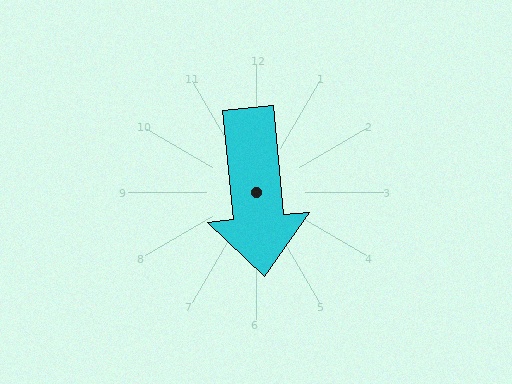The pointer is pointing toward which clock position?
Roughly 6 o'clock.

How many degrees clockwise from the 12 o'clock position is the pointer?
Approximately 175 degrees.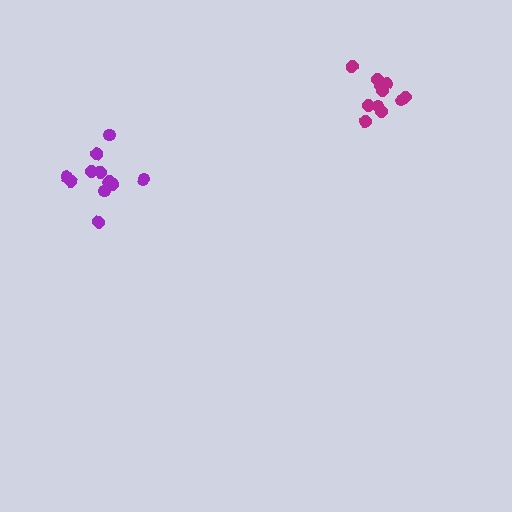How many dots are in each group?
Group 1: 11 dots, Group 2: 11 dots (22 total).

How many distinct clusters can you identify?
There are 2 distinct clusters.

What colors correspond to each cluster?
The clusters are colored: purple, magenta.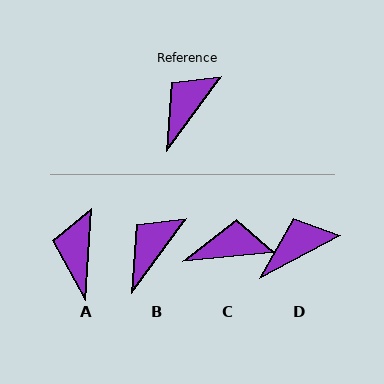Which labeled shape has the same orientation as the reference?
B.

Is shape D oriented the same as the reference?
No, it is off by about 26 degrees.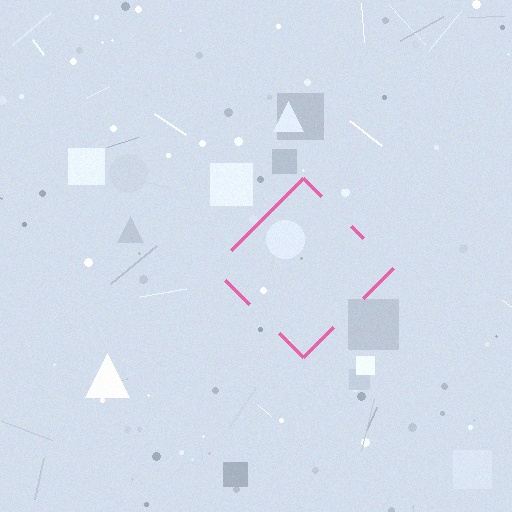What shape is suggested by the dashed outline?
The dashed outline suggests a diamond.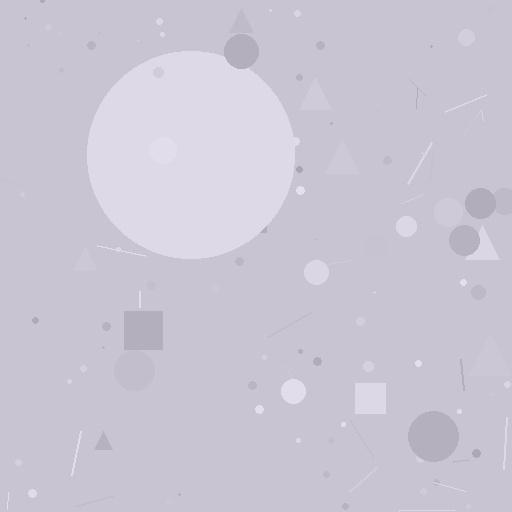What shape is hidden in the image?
A circle is hidden in the image.